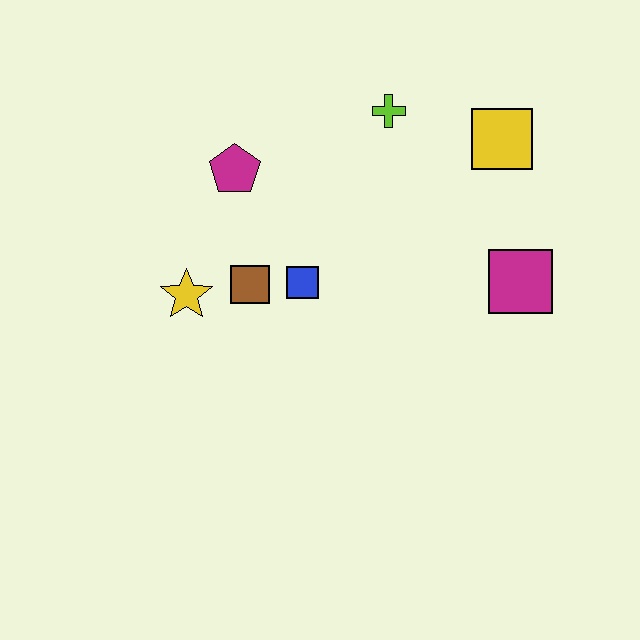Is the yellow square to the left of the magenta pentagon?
No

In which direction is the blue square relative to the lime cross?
The blue square is below the lime cross.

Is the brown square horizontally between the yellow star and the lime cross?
Yes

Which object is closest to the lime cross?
The yellow square is closest to the lime cross.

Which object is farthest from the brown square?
The yellow square is farthest from the brown square.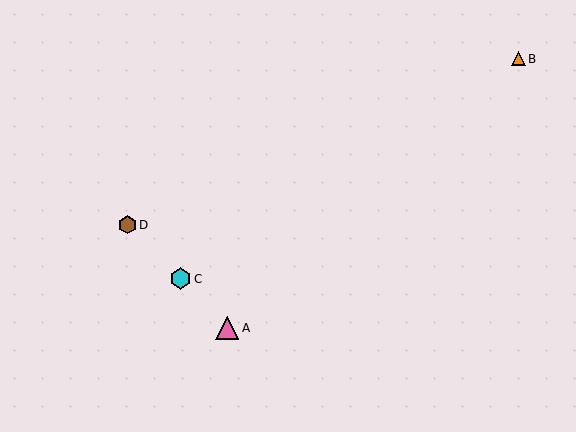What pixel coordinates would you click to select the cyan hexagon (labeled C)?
Click at (181, 279) to select the cyan hexagon C.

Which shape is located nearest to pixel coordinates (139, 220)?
The brown hexagon (labeled D) at (127, 225) is nearest to that location.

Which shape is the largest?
The pink triangle (labeled A) is the largest.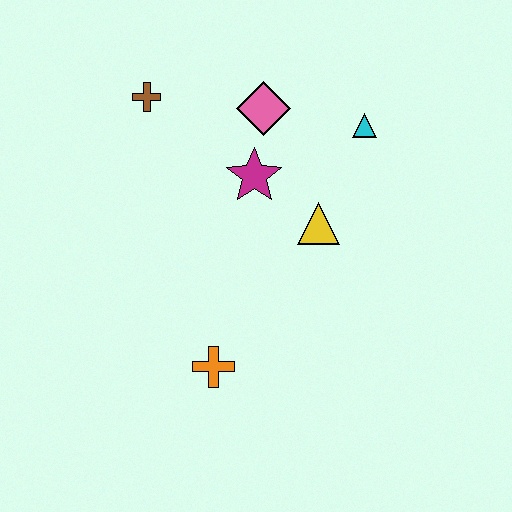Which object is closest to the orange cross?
The yellow triangle is closest to the orange cross.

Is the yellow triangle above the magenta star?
No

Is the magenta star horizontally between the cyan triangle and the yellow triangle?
No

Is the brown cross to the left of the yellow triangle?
Yes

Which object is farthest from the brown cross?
The orange cross is farthest from the brown cross.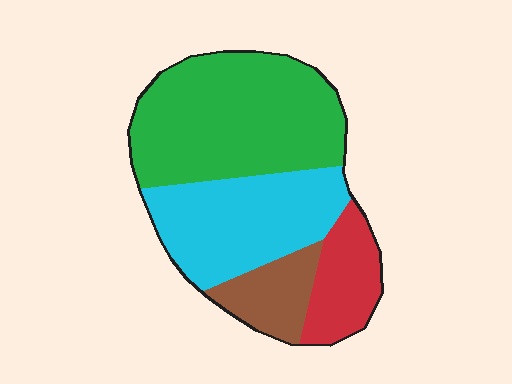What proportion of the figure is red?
Red covers roughly 15% of the figure.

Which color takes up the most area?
Green, at roughly 45%.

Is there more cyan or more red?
Cyan.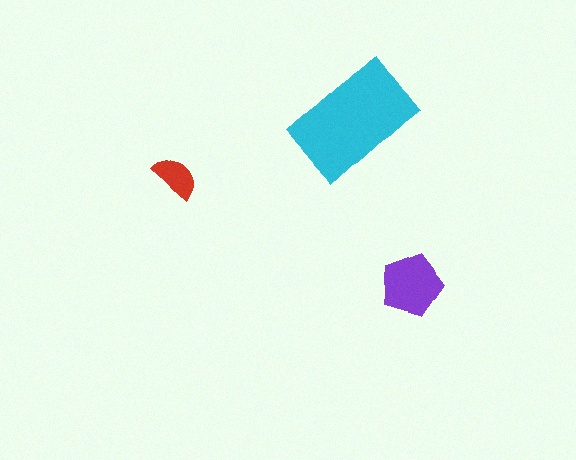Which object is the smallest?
The red semicircle.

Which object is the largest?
The cyan rectangle.